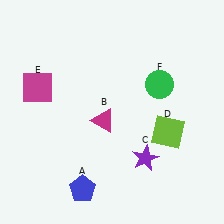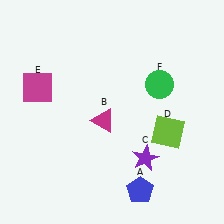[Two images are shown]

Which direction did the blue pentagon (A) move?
The blue pentagon (A) moved right.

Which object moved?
The blue pentagon (A) moved right.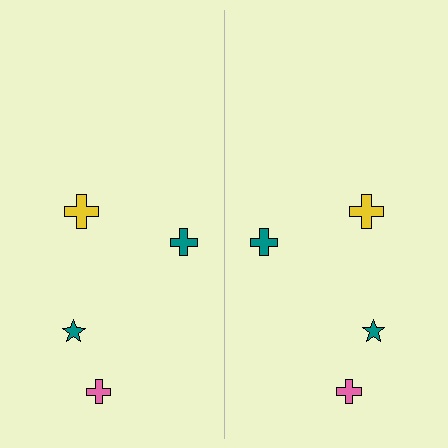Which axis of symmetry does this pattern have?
The pattern has a vertical axis of symmetry running through the center of the image.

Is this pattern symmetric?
Yes, this pattern has bilateral (reflection) symmetry.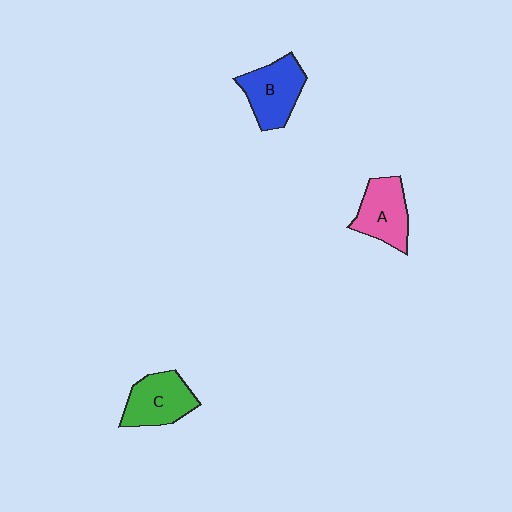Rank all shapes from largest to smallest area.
From largest to smallest: B (blue), C (green), A (pink).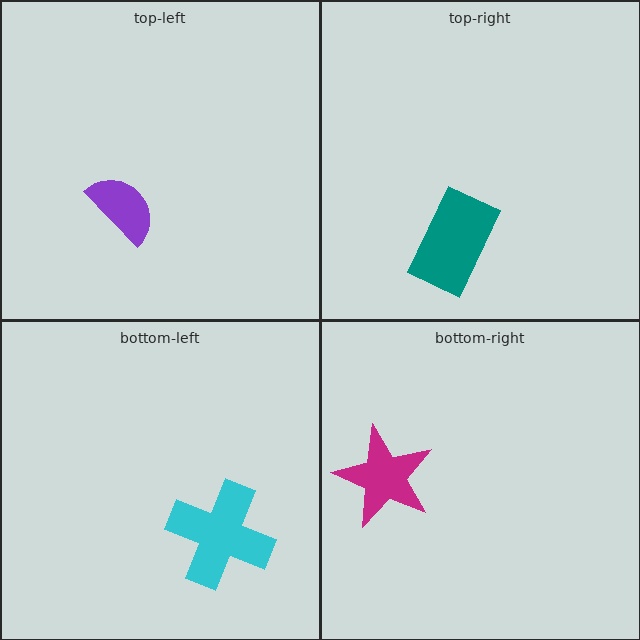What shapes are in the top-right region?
The teal rectangle.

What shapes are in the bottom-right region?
The magenta star.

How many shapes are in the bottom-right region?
1.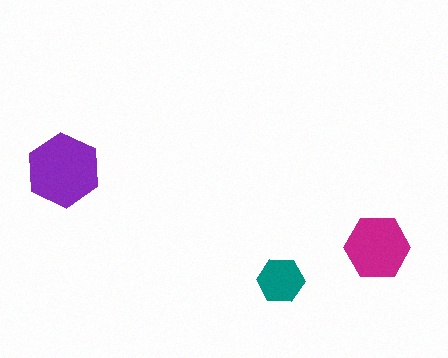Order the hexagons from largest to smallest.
the purple one, the magenta one, the teal one.